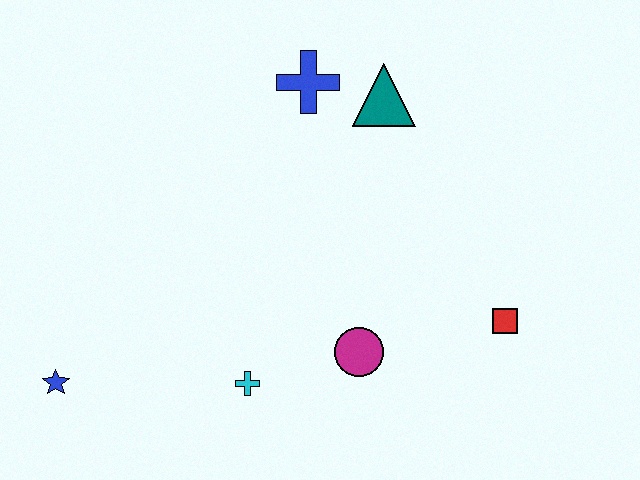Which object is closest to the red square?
The magenta circle is closest to the red square.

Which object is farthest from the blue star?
The red square is farthest from the blue star.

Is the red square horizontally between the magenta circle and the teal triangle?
No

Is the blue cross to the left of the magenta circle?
Yes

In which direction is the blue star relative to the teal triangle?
The blue star is to the left of the teal triangle.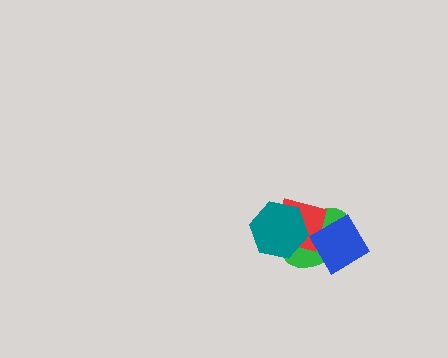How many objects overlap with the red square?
3 objects overlap with the red square.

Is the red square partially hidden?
Yes, it is partially covered by another shape.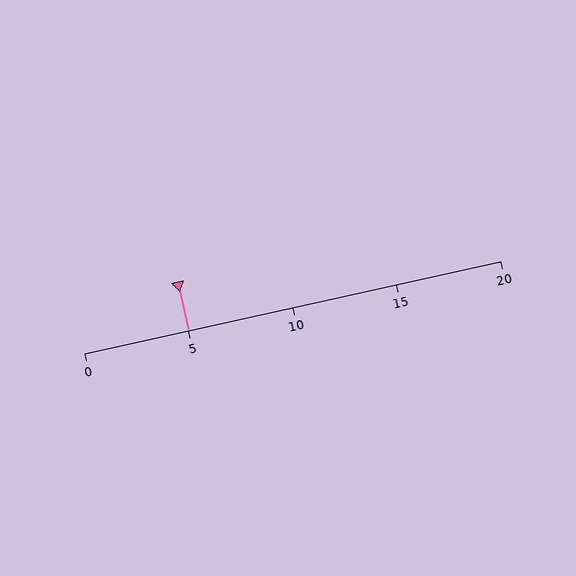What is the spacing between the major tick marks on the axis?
The major ticks are spaced 5 apart.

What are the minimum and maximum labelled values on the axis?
The axis runs from 0 to 20.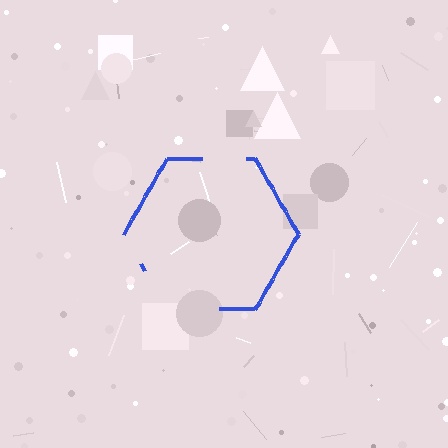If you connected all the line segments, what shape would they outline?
They would outline a hexagon.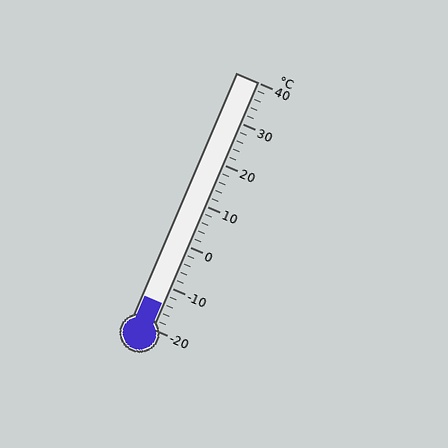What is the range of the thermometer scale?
The thermometer scale ranges from -20°C to 40°C.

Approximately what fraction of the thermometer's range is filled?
The thermometer is filled to approximately 10% of its range.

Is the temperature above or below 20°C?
The temperature is below 20°C.